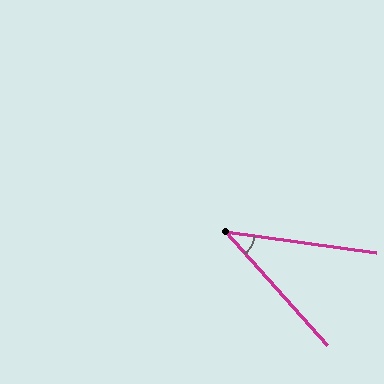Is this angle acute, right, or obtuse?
It is acute.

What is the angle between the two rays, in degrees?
Approximately 40 degrees.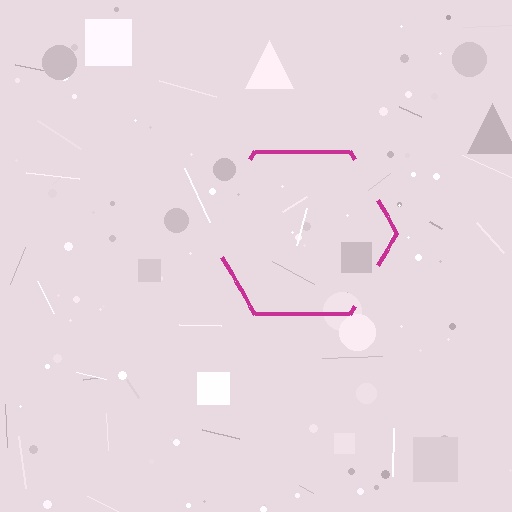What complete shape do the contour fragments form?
The contour fragments form a hexagon.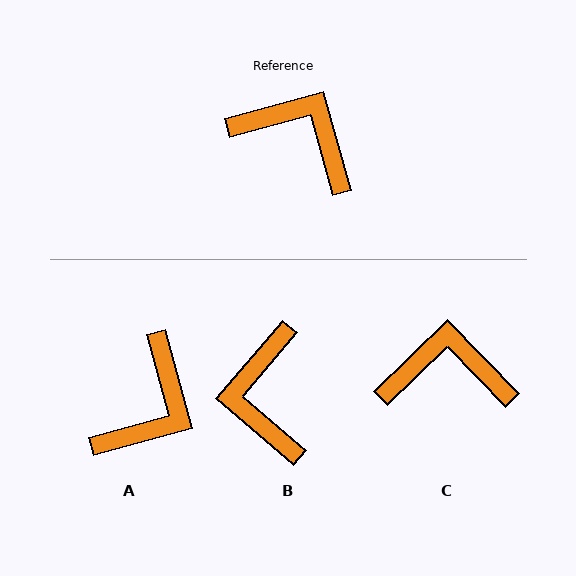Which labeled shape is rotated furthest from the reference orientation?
B, about 124 degrees away.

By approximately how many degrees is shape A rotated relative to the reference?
Approximately 90 degrees clockwise.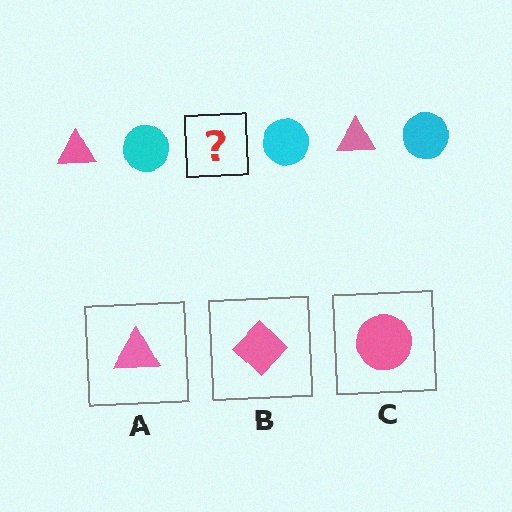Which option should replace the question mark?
Option A.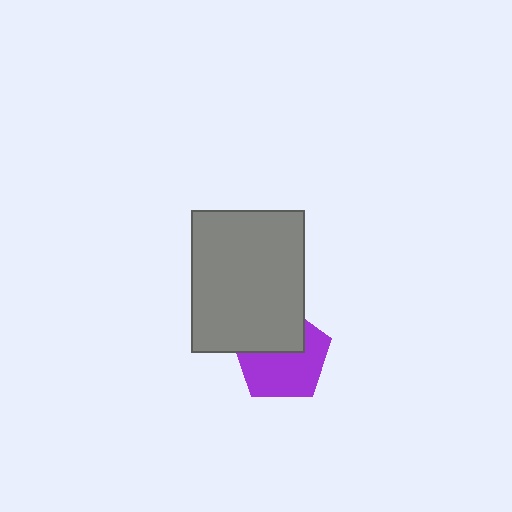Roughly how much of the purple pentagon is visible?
About half of it is visible (roughly 60%).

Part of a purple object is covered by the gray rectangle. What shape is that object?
It is a pentagon.